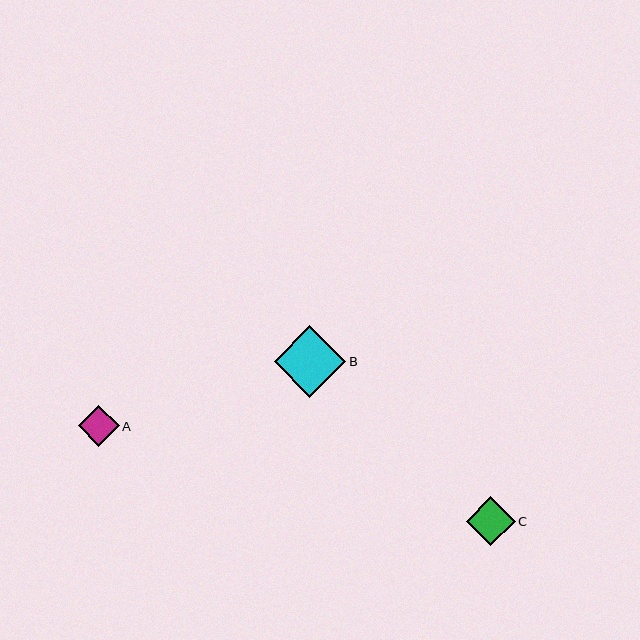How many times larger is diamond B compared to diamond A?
Diamond B is approximately 1.8 times the size of diamond A.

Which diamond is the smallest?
Diamond A is the smallest with a size of approximately 41 pixels.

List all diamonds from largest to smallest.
From largest to smallest: B, C, A.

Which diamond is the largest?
Diamond B is the largest with a size of approximately 72 pixels.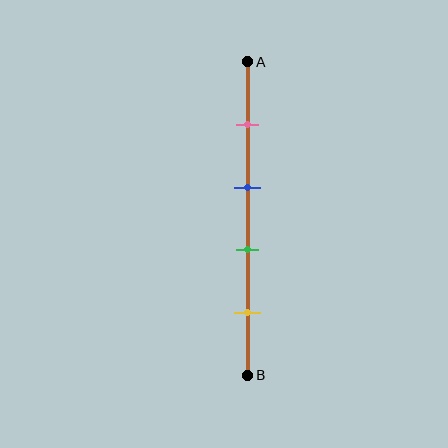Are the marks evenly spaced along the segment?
Yes, the marks are approximately evenly spaced.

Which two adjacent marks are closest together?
The blue and green marks are the closest adjacent pair.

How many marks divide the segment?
There are 4 marks dividing the segment.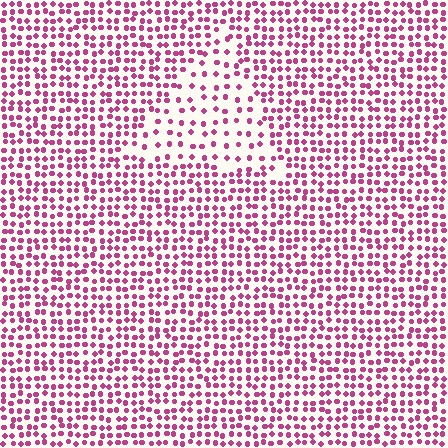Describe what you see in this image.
The image contains small magenta elements arranged at two different densities. A triangle-shaped region is visible where the elements are less densely packed than the surrounding area.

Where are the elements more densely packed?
The elements are more densely packed outside the triangle boundary.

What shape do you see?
I see a triangle.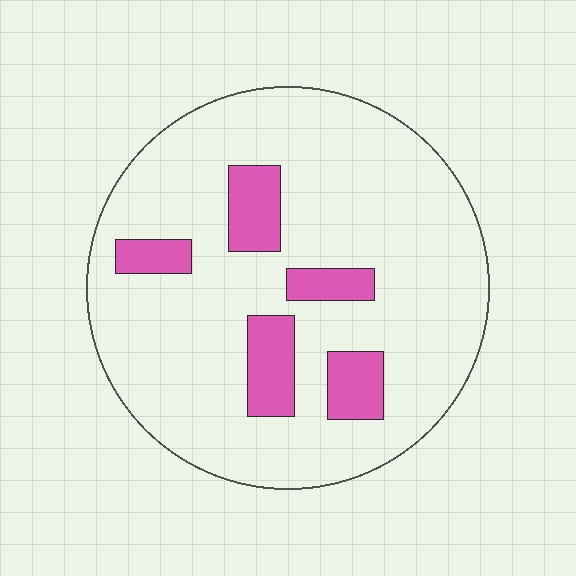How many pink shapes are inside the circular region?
5.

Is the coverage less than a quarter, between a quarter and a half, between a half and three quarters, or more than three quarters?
Less than a quarter.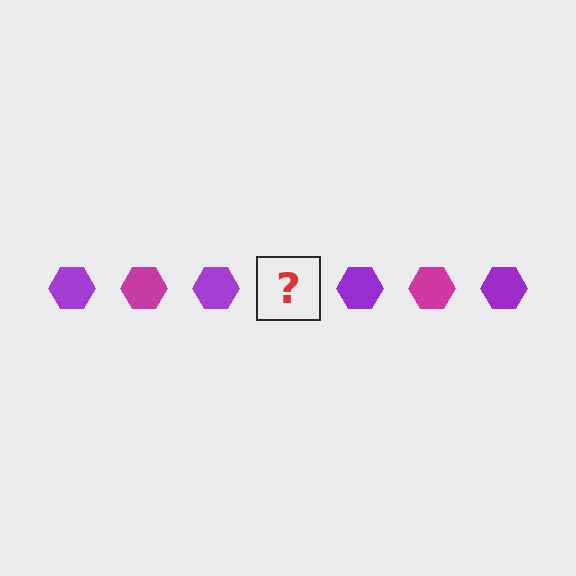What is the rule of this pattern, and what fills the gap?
The rule is that the pattern cycles through purple, magenta hexagons. The gap should be filled with a magenta hexagon.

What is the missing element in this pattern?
The missing element is a magenta hexagon.